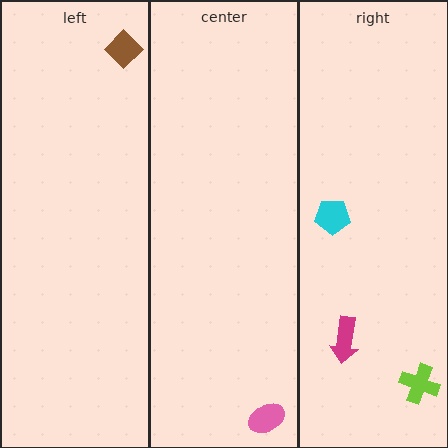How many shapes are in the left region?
1.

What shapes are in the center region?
The pink ellipse.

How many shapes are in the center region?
1.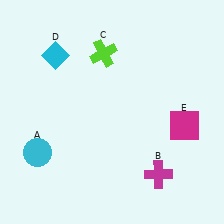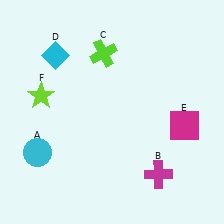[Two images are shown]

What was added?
A lime star (F) was added in Image 2.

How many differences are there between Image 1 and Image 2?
There is 1 difference between the two images.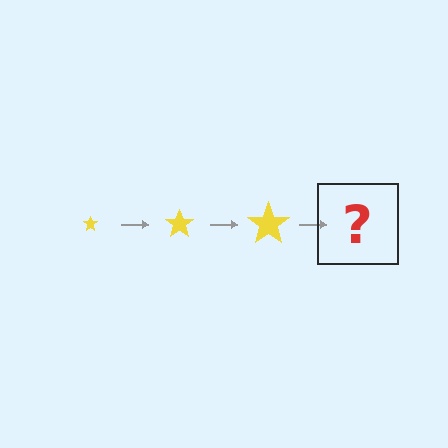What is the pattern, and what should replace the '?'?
The pattern is that the star gets progressively larger each step. The '?' should be a yellow star, larger than the previous one.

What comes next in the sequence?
The next element should be a yellow star, larger than the previous one.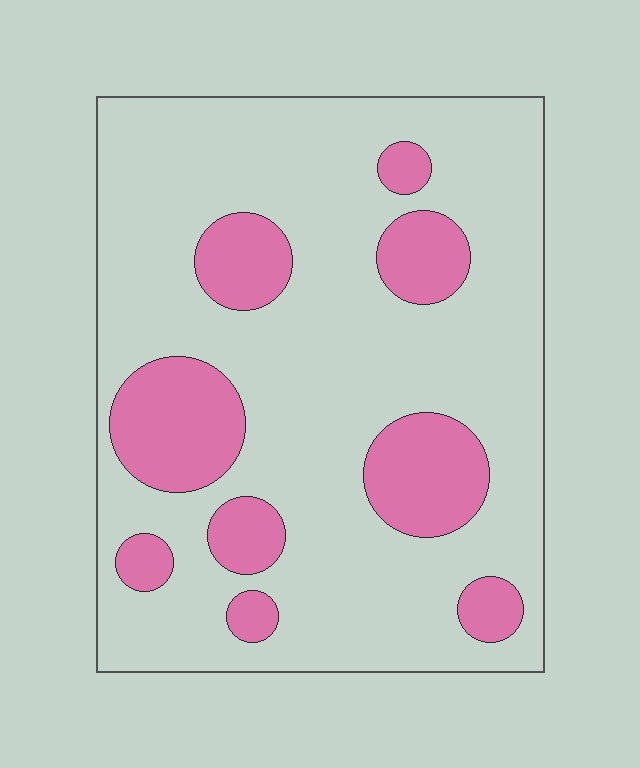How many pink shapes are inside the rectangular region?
9.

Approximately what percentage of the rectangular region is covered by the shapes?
Approximately 20%.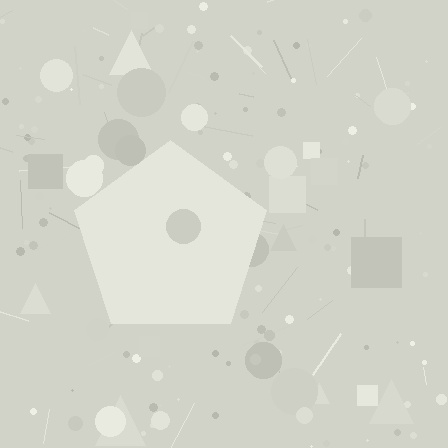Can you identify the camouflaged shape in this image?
The camouflaged shape is a pentagon.